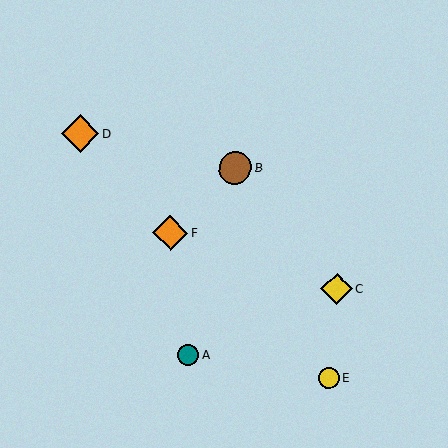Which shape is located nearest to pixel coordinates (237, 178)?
The brown circle (labeled B) at (235, 168) is nearest to that location.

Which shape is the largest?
The orange diamond (labeled D) is the largest.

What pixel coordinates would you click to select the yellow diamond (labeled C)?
Click at (337, 289) to select the yellow diamond C.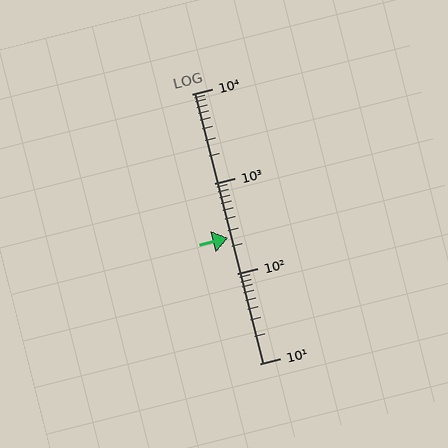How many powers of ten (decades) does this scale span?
The scale spans 3 decades, from 10 to 10000.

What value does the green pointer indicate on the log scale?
The pointer indicates approximately 250.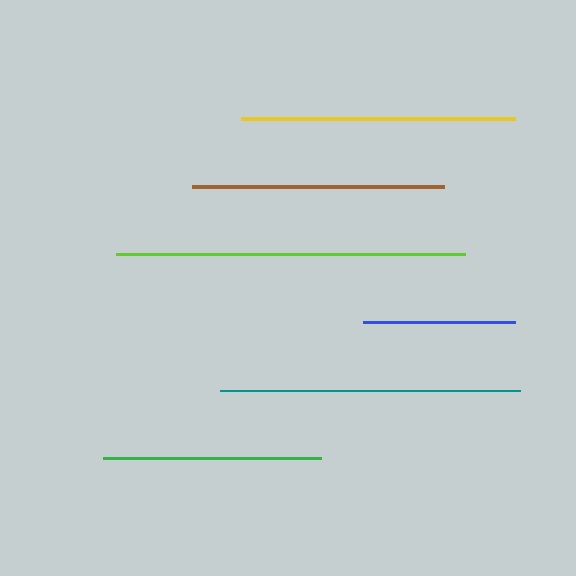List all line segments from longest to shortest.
From longest to shortest: lime, teal, yellow, brown, green, blue.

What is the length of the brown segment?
The brown segment is approximately 252 pixels long.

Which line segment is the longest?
The lime line is the longest at approximately 349 pixels.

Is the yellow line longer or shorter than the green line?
The yellow line is longer than the green line.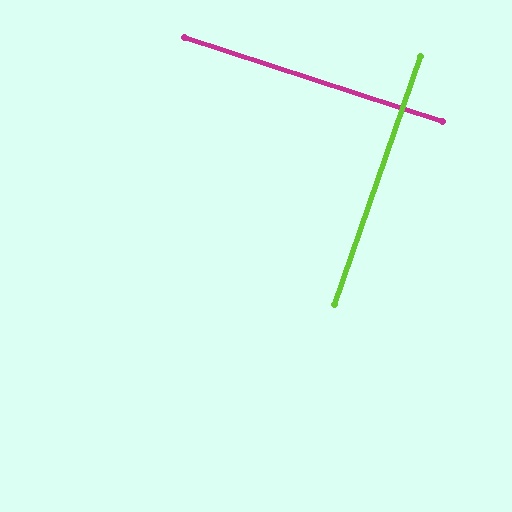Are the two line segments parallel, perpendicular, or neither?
Perpendicular — they meet at approximately 89°.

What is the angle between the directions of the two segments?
Approximately 89 degrees.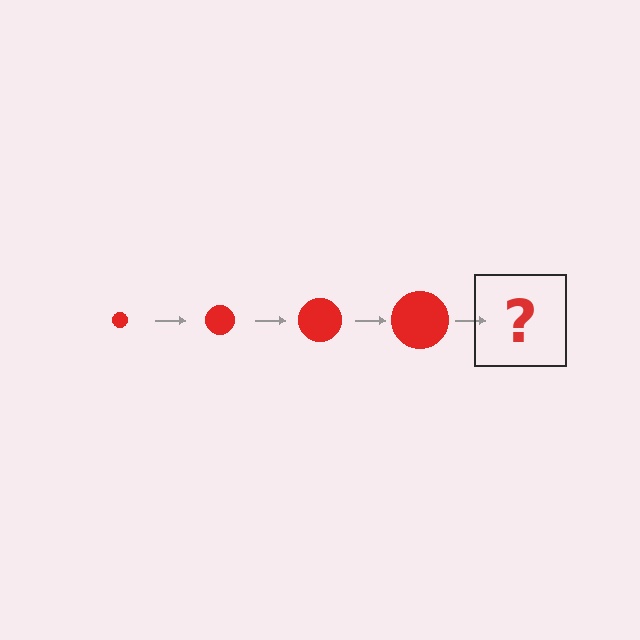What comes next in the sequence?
The next element should be a red circle, larger than the previous one.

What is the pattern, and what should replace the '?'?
The pattern is that the circle gets progressively larger each step. The '?' should be a red circle, larger than the previous one.